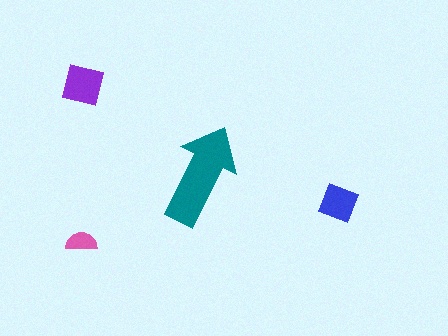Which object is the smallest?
The pink semicircle.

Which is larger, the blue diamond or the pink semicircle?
The blue diamond.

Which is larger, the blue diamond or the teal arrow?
The teal arrow.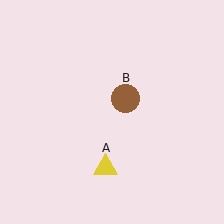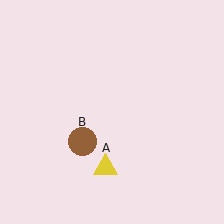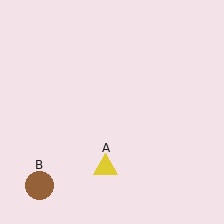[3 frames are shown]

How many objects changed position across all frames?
1 object changed position: brown circle (object B).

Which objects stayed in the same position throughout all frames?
Yellow triangle (object A) remained stationary.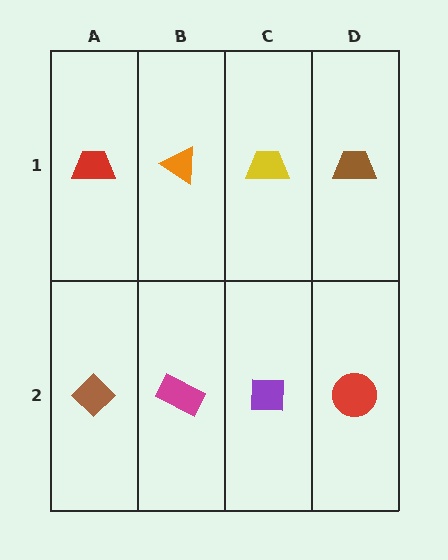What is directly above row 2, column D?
A brown trapezoid.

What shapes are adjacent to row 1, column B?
A magenta rectangle (row 2, column B), a red trapezoid (row 1, column A), a yellow trapezoid (row 1, column C).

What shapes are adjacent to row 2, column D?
A brown trapezoid (row 1, column D), a purple square (row 2, column C).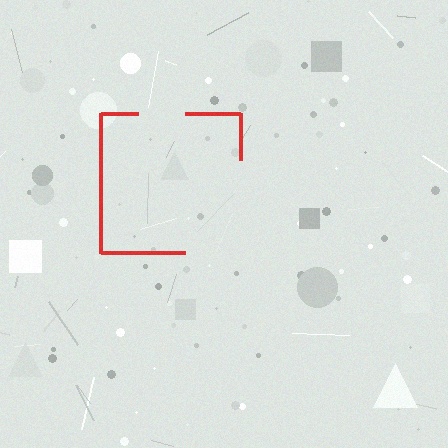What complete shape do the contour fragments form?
The contour fragments form a square.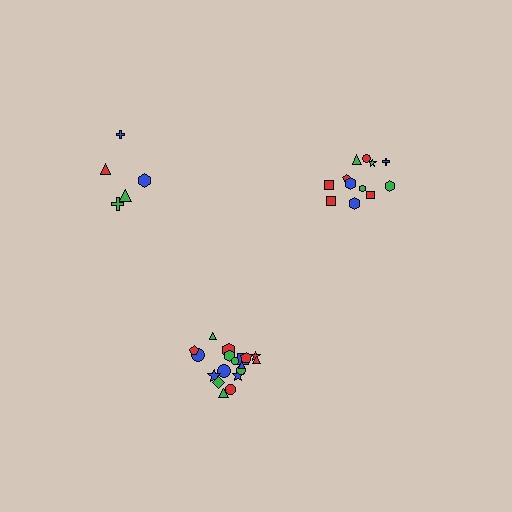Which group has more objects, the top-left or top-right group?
The top-right group.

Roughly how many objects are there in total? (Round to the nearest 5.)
Roughly 35 objects in total.